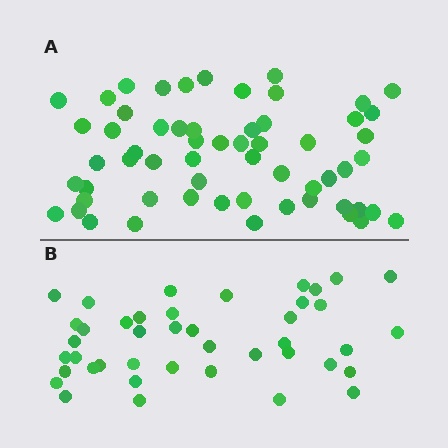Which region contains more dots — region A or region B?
Region A (the top region) has more dots.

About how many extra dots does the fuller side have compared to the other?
Region A has approximately 15 more dots than region B.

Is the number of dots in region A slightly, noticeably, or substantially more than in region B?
Region A has noticeably more, but not dramatically so. The ratio is roughly 1.4 to 1.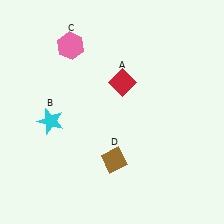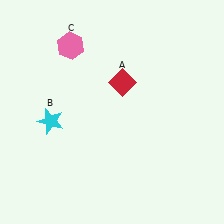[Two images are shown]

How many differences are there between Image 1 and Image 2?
There is 1 difference between the two images.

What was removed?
The brown diamond (D) was removed in Image 2.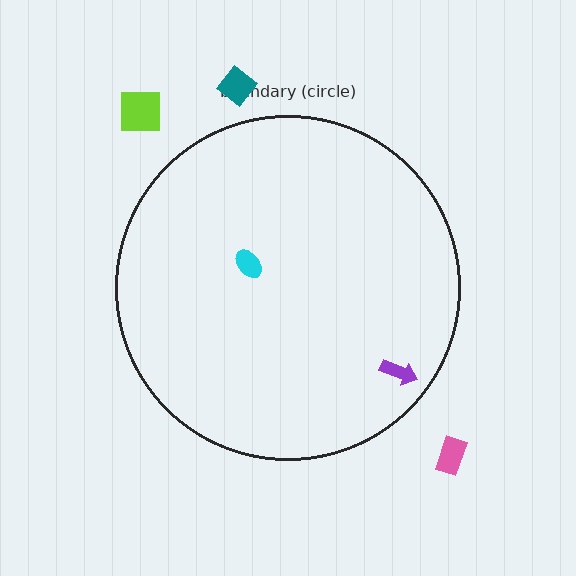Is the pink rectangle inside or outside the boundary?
Outside.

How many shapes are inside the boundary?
2 inside, 3 outside.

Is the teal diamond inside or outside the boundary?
Outside.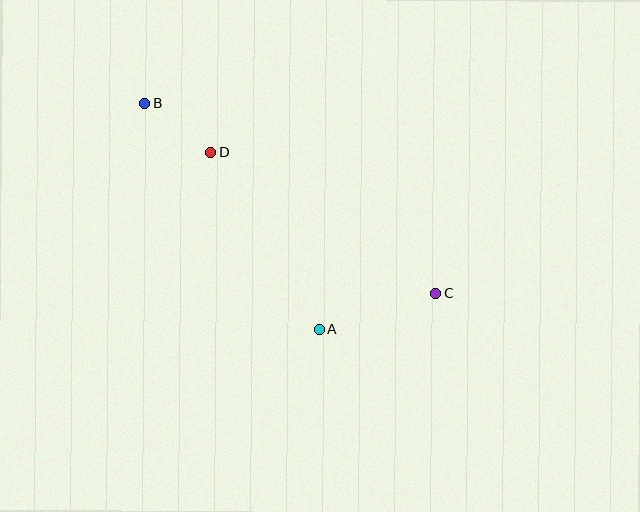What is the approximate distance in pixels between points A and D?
The distance between A and D is approximately 208 pixels.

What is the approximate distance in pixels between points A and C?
The distance between A and C is approximately 121 pixels.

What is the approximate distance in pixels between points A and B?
The distance between A and B is approximately 286 pixels.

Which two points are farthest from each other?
Points B and C are farthest from each other.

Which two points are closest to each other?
Points B and D are closest to each other.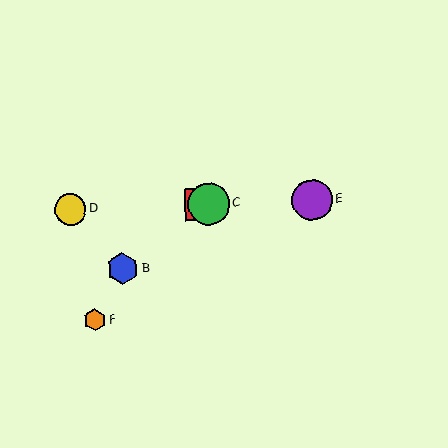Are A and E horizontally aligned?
Yes, both are at y≈204.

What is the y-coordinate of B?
Object B is at y≈269.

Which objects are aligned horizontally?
Objects A, C, D, E are aligned horizontally.